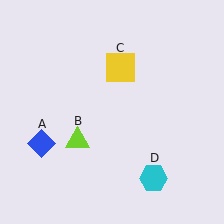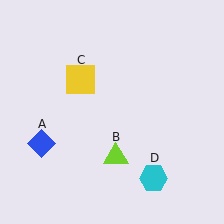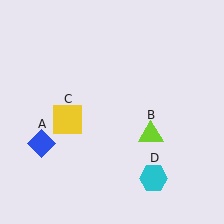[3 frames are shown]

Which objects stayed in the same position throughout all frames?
Blue diamond (object A) and cyan hexagon (object D) remained stationary.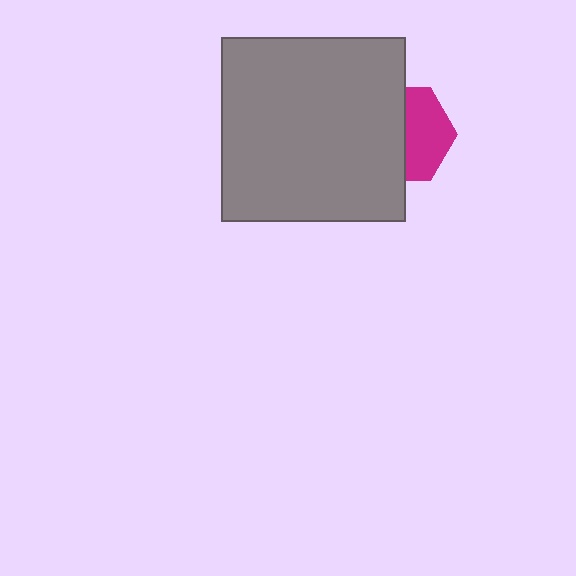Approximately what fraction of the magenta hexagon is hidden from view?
Roughly 52% of the magenta hexagon is hidden behind the gray square.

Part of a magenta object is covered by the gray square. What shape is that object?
It is a hexagon.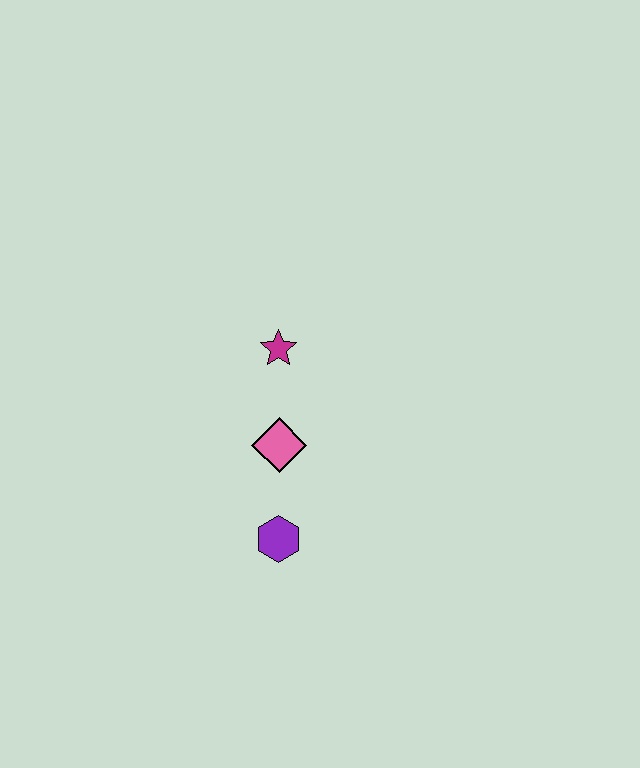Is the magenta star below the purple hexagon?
No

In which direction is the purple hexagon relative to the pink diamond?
The purple hexagon is below the pink diamond.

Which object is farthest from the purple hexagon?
The magenta star is farthest from the purple hexagon.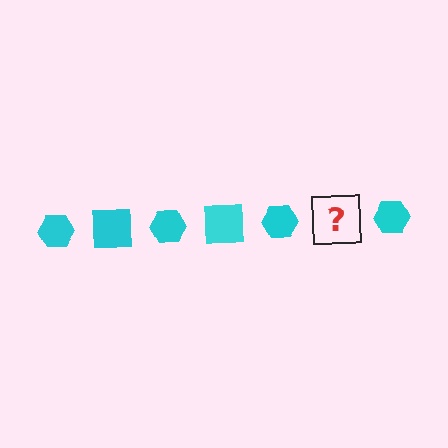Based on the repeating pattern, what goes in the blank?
The blank should be a cyan square.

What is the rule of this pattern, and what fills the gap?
The rule is that the pattern cycles through hexagon, square shapes in cyan. The gap should be filled with a cyan square.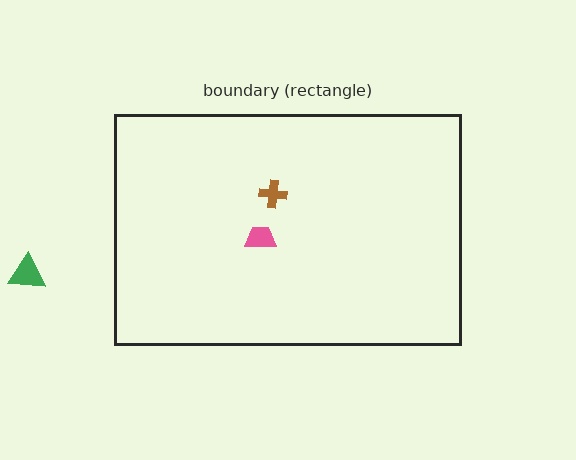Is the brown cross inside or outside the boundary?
Inside.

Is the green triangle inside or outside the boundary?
Outside.